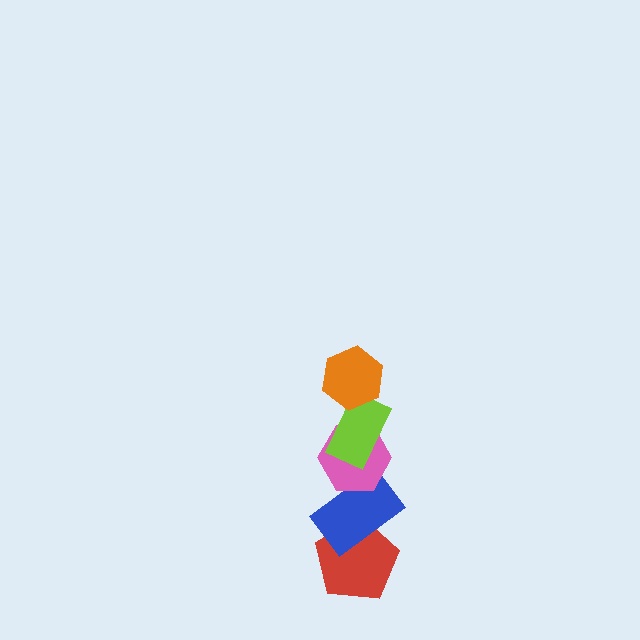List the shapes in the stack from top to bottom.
From top to bottom: the orange hexagon, the lime rectangle, the pink hexagon, the blue rectangle, the red pentagon.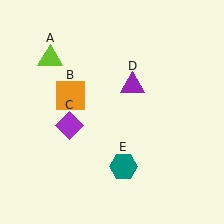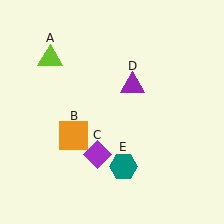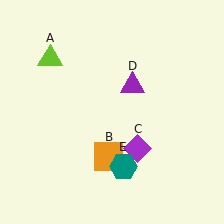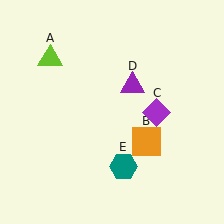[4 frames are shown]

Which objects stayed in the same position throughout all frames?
Lime triangle (object A) and purple triangle (object D) and teal hexagon (object E) remained stationary.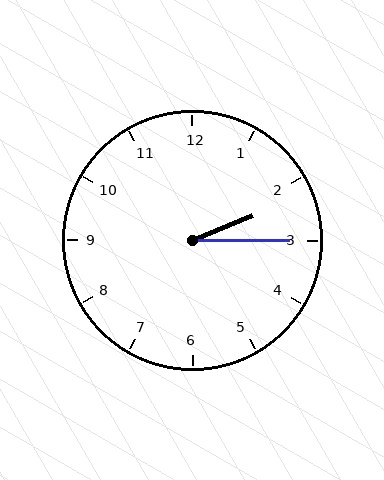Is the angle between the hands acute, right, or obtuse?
It is acute.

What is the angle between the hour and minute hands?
Approximately 22 degrees.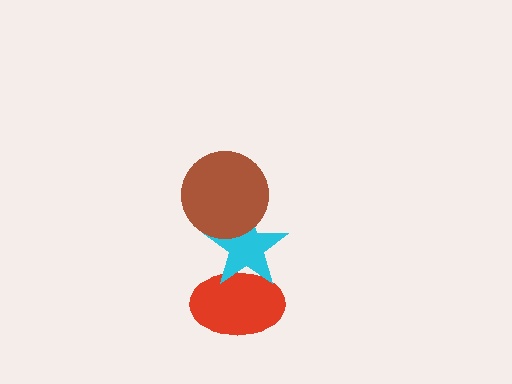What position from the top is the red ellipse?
The red ellipse is 3rd from the top.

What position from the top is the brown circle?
The brown circle is 1st from the top.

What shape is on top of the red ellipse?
The cyan star is on top of the red ellipse.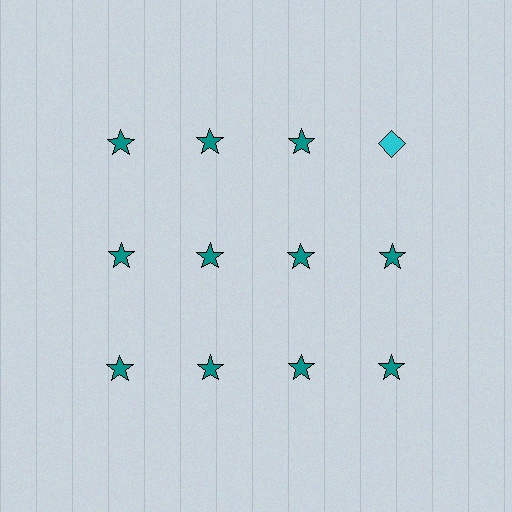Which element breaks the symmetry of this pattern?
The cyan diamond in the top row, second from right column breaks the symmetry. All other shapes are teal stars.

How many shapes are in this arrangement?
There are 12 shapes arranged in a grid pattern.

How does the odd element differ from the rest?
It differs in both color (cyan instead of teal) and shape (diamond instead of star).